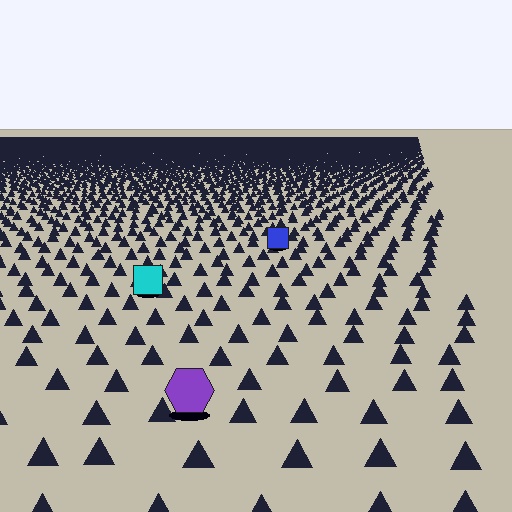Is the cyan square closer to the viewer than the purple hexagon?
No. The purple hexagon is closer — you can tell from the texture gradient: the ground texture is coarser near it.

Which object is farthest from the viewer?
The blue square is farthest from the viewer. It appears smaller and the ground texture around it is denser.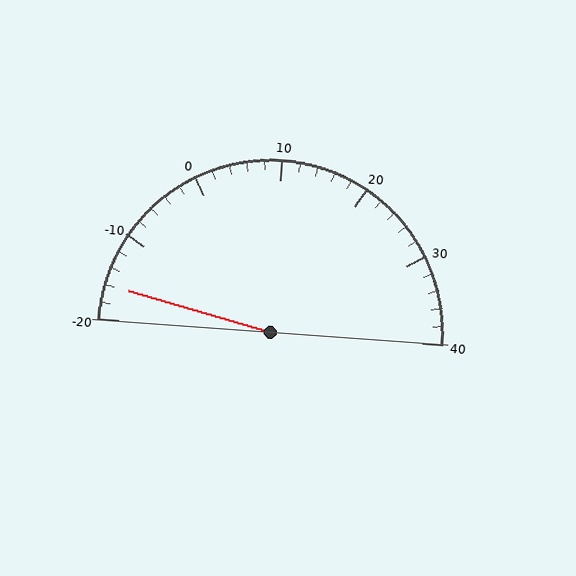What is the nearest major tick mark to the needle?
The nearest major tick mark is -20.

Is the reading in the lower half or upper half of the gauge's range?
The reading is in the lower half of the range (-20 to 40).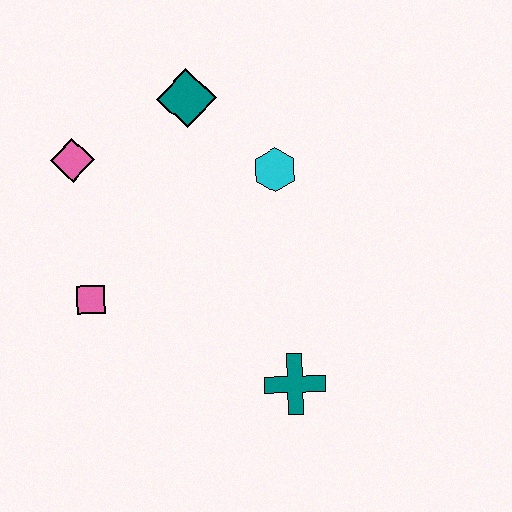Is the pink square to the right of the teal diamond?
No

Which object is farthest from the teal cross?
The pink diamond is farthest from the teal cross.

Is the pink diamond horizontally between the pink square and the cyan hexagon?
No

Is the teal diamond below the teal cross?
No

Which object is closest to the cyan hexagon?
The teal diamond is closest to the cyan hexagon.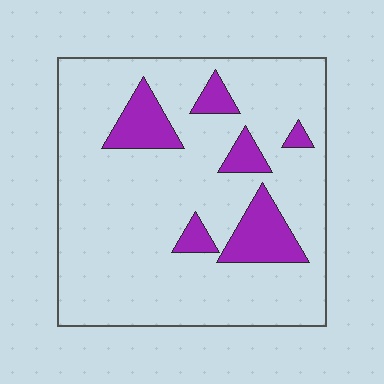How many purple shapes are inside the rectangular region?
6.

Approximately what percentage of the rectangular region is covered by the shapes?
Approximately 15%.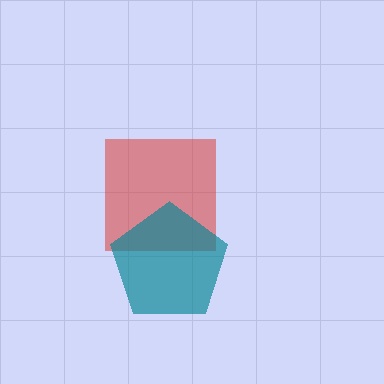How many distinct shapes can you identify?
There are 2 distinct shapes: a red square, a teal pentagon.